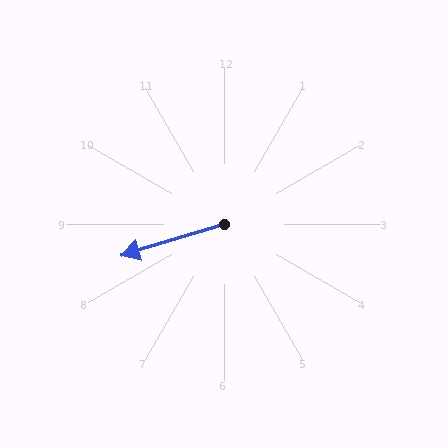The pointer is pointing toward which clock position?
Roughly 8 o'clock.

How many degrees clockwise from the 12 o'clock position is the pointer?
Approximately 253 degrees.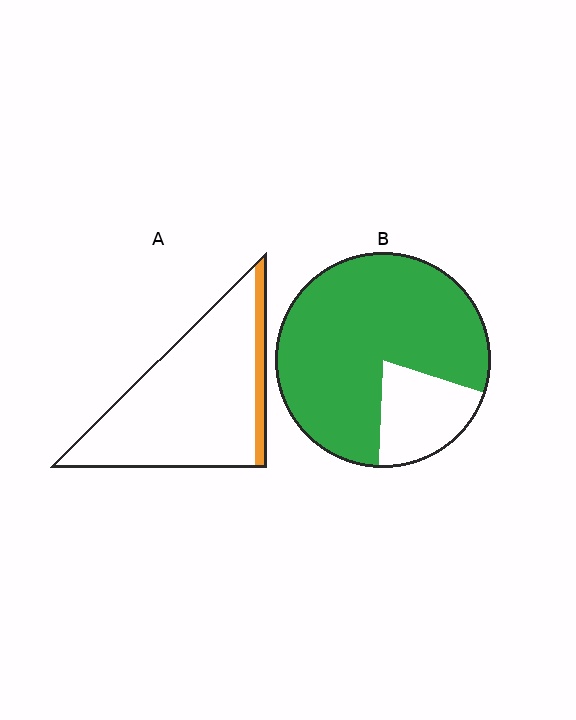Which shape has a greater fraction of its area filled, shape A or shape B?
Shape B.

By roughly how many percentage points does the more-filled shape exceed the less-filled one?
By roughly 70 percentage points (B over A).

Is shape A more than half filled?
No.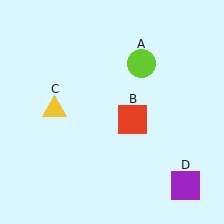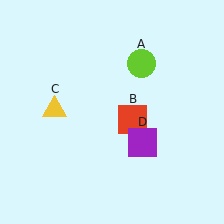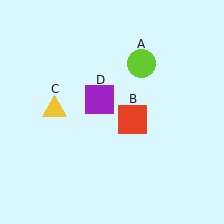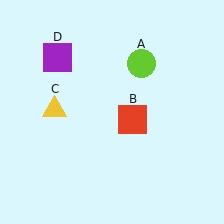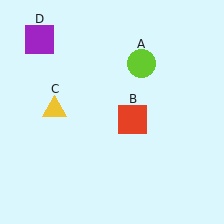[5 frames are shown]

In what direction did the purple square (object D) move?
The purple square (object D) moved up and to the left.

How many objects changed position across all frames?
1 object changed position: purple square (object D).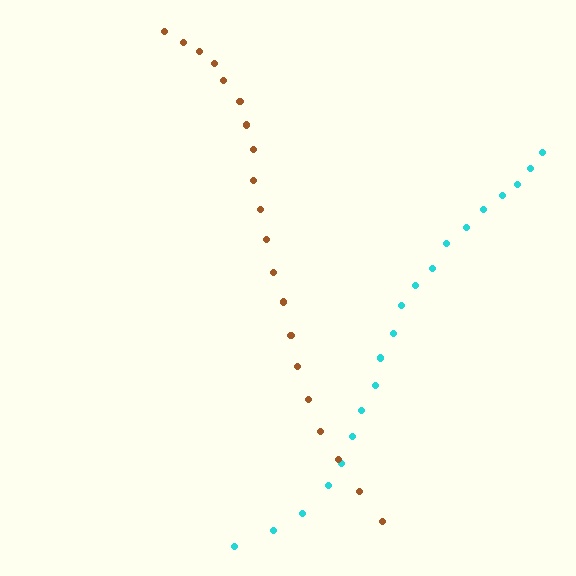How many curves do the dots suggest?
There are 2 distinct paths.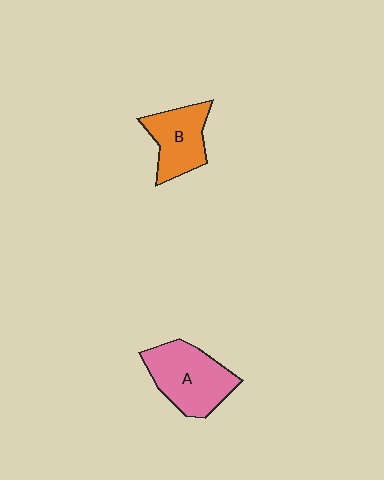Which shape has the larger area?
Shape A (pink).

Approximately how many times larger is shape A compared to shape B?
Approximately 1.3 times.